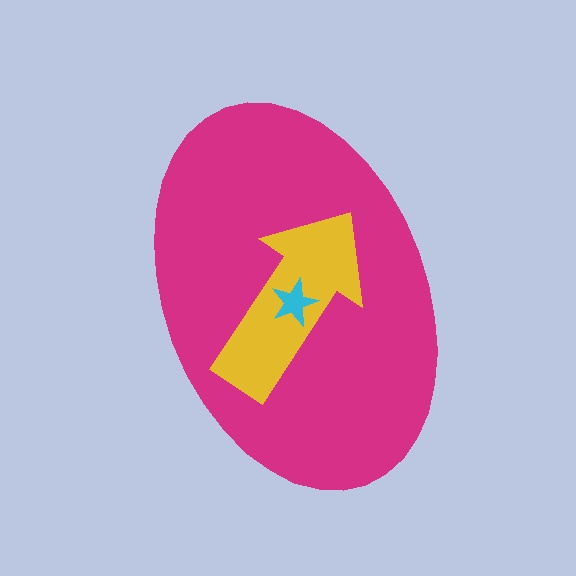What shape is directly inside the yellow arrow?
The cyan star.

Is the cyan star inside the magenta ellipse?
Yes.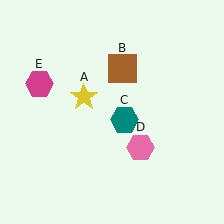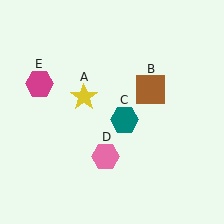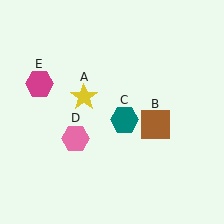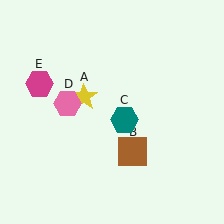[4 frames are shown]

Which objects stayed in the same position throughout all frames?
Yellow star (object A) and teal hexagon (object C) and magenta hexagon (object E) remained stationary.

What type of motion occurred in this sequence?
The brown square (object B), pink hexagon (object D) rotated clockwise around the center of the scene.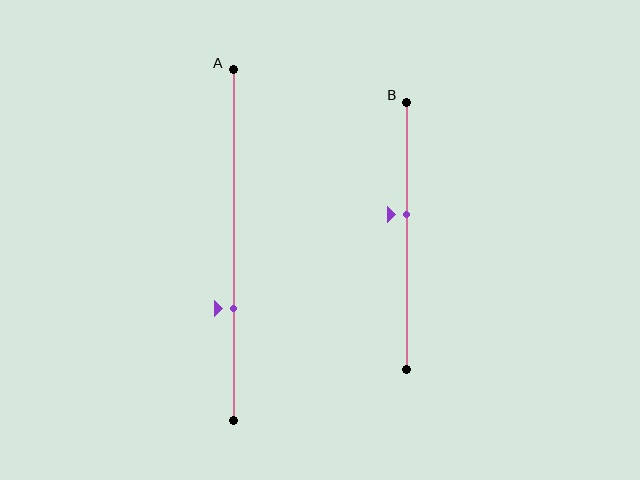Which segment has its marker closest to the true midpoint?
Segment B has its marker closest to the true midpoint.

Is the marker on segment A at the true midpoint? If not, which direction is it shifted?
No, the marker on segment A is shifted downward by about 18% of the segment length.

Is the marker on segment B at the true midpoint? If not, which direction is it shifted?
No, the marker on segment B is shifted upward by about 8% of the segment length.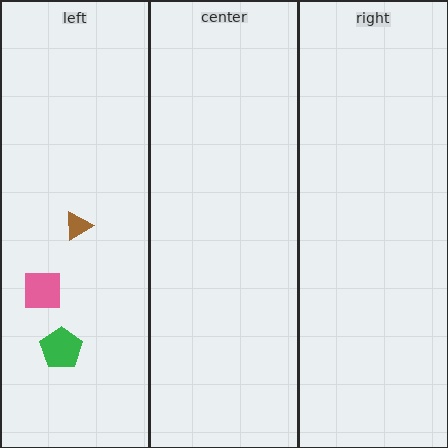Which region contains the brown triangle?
The left region.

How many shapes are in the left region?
3.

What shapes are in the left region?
The pink square, the green pentagon, the brown triangle.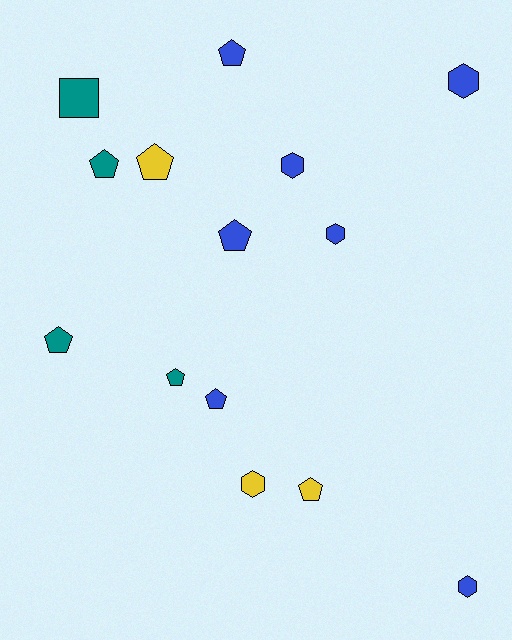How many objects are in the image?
There are 14 objects.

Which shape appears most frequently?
Pentagon, with 8 objects.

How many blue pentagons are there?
There are 3 blue pentagons.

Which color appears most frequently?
Blue, with 7 objects.